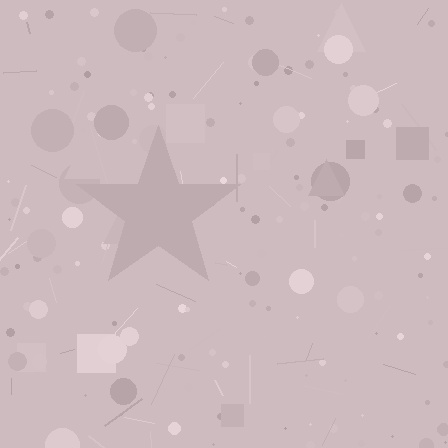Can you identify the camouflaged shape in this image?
The camouflaged shape is a star.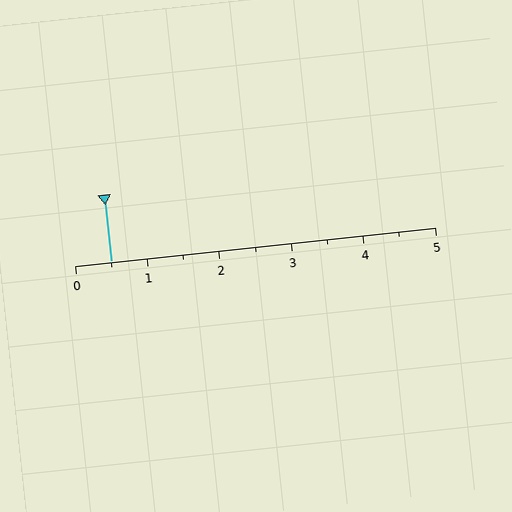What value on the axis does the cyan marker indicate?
The marker indicates approximately 0.5.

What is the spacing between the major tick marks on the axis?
The major ticks are spaced 1 apart.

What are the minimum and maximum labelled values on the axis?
The axis runs from 0 to 5.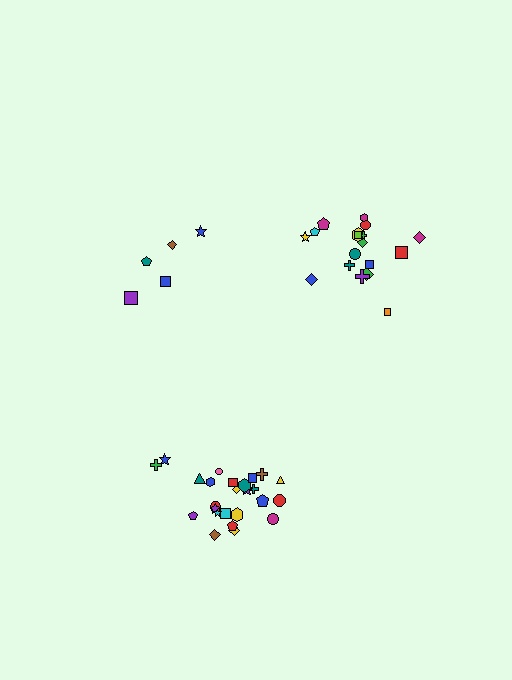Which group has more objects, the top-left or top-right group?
The top-right group.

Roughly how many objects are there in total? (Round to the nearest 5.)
Roughly 50 objects in total.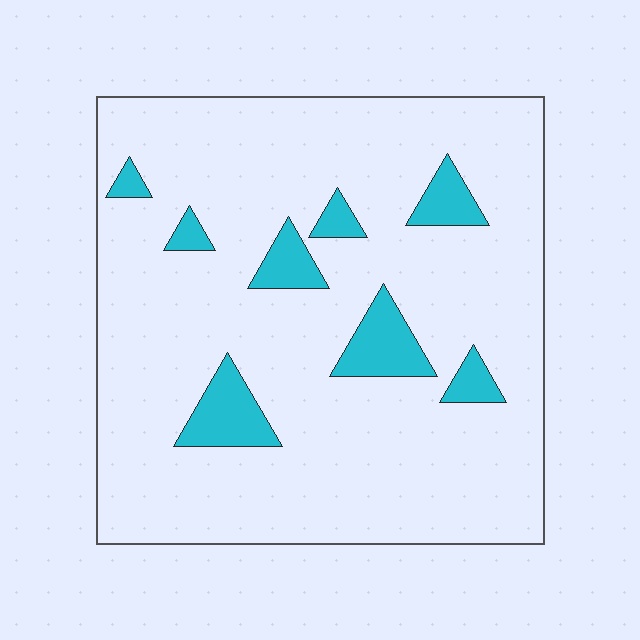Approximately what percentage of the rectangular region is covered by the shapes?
Approximately 10%.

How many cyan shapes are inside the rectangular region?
8.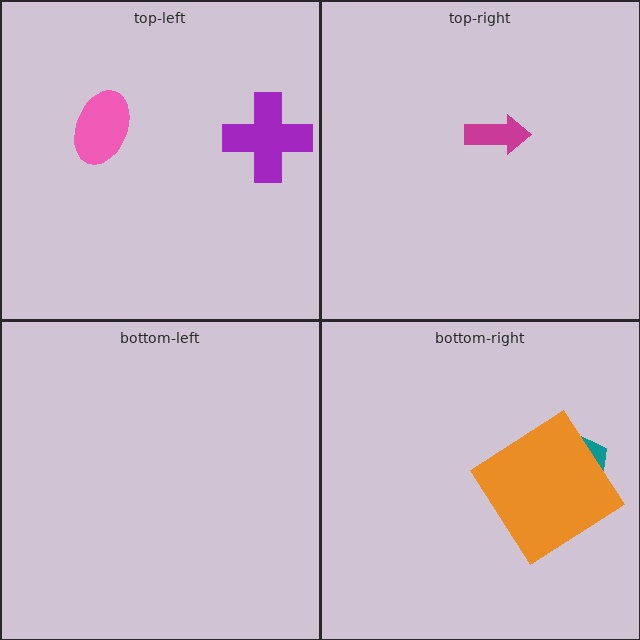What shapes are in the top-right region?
The magenta arrow.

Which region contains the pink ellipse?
The top-left region.